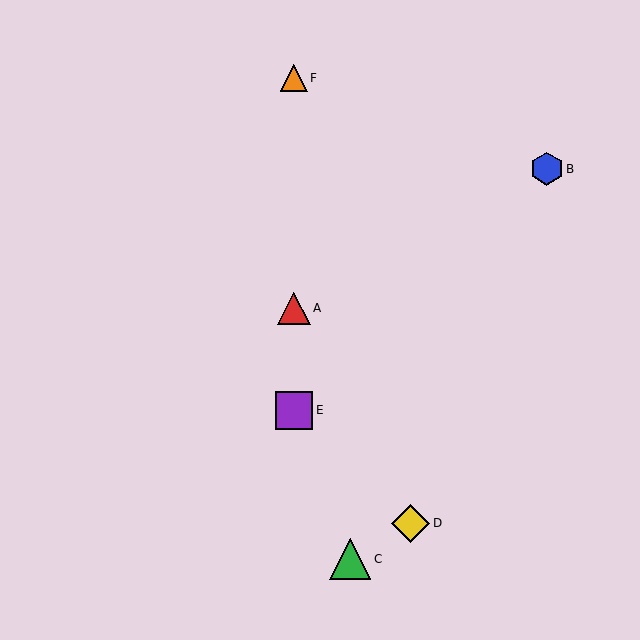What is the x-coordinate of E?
Object E is at x≈294.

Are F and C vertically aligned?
No, F is at x≈294 and C is at x≈350.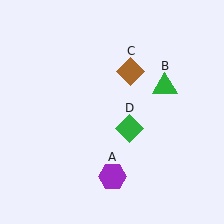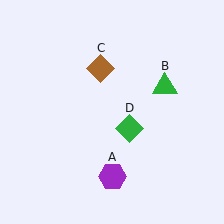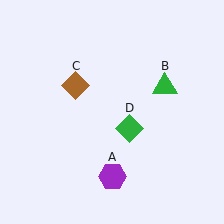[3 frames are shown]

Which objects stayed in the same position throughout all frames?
Purple hexagon (object A) and green triangle (object B) and green diamond (object D) remained stationary.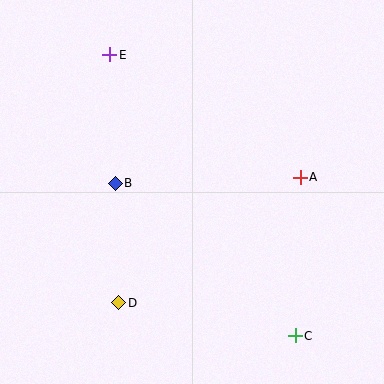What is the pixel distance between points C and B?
The distance between C and B is 235 pixels.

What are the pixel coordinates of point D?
Point D is at (119, 303).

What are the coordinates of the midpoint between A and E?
The midpoint between A and E is at (205, 116).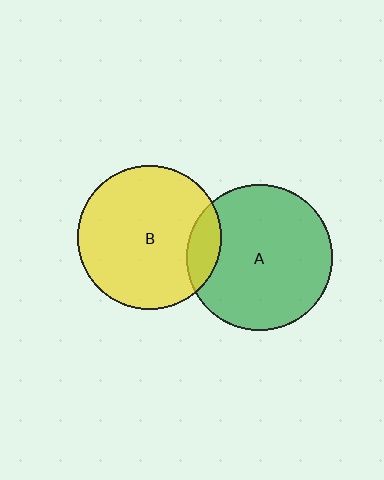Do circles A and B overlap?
Yes.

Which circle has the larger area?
Circle A (green).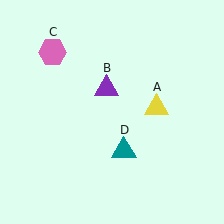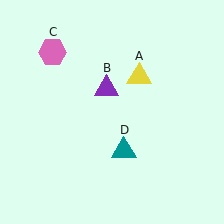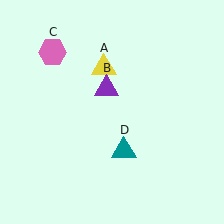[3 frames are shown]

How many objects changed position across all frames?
1 object changed position: yellow triangle (object A).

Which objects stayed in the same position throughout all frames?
Purple triangle (object B) and pink hexagon (object C) and teal triangle (object D) remained stationary.